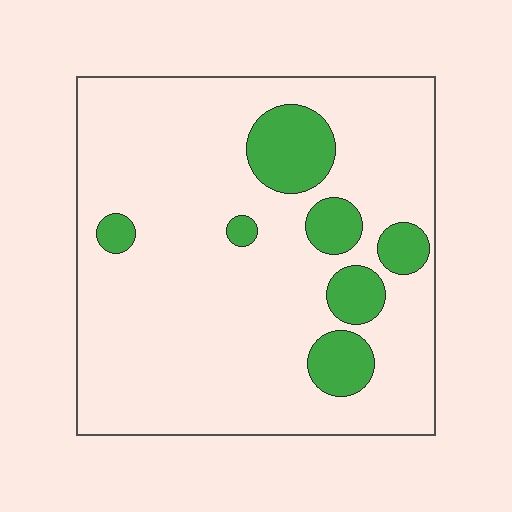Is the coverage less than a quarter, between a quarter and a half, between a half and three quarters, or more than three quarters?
Less than a quarter.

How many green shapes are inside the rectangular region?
7.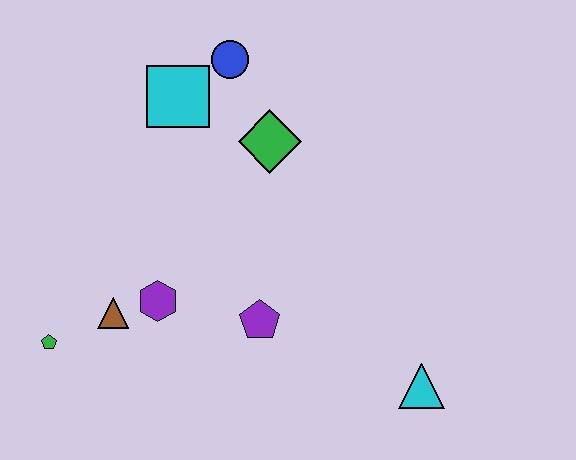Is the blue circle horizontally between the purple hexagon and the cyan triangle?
Yes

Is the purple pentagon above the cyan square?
No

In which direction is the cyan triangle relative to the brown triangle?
The cyan triangle is to the right of the brown triangle.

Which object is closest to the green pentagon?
The brown triangle is closest to the green pentagon.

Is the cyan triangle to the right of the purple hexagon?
Yes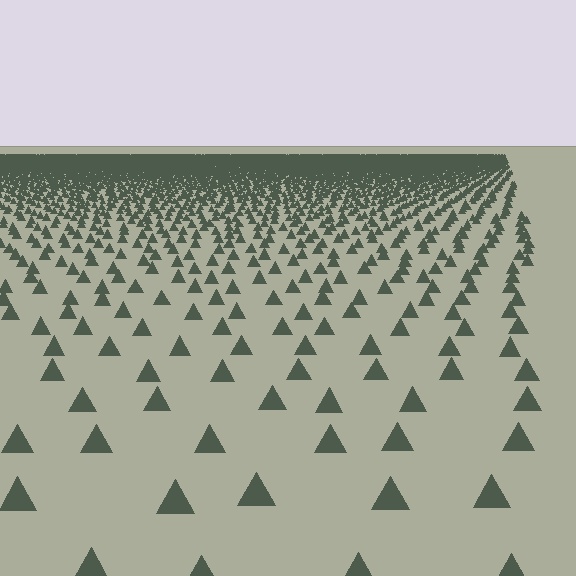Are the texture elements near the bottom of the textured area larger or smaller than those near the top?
Larger. Near the bottom, elements are closer to the viewer and appear at a bigger on-screen size.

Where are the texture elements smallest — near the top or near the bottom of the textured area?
Near the top.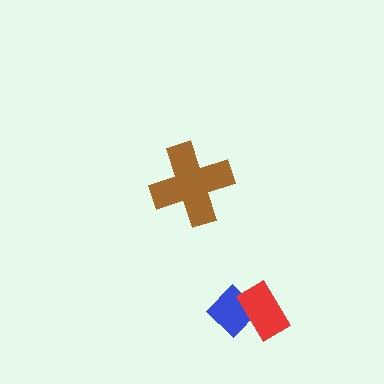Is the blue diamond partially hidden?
Yes, it is partially covered by another shape.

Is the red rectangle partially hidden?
No, no other shape covers it.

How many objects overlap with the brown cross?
0 objects overlap with the brown cross.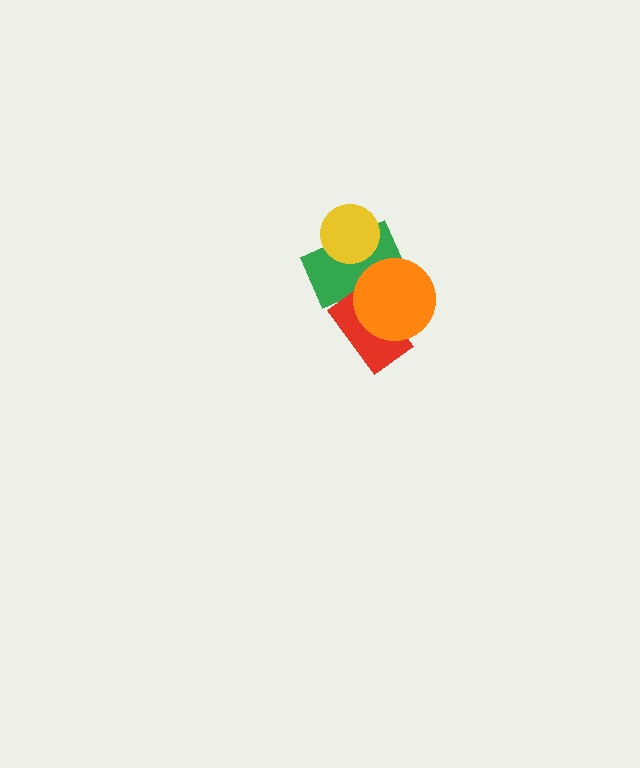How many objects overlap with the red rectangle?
2 objects overlap with the red rectangle.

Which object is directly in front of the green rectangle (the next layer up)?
The red rectangle is directly in front of the green rectangle.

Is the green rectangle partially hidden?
Yes, it is partially covered by another shape.